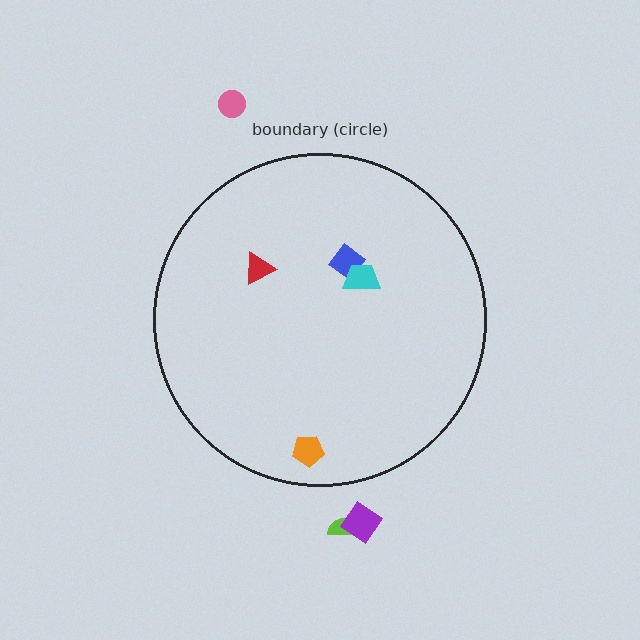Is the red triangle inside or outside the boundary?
Inside.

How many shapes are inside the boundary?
4 inside, 3 outside.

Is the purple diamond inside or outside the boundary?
Outside.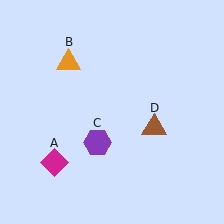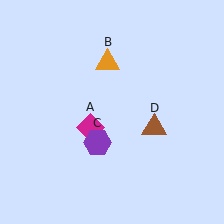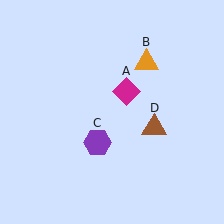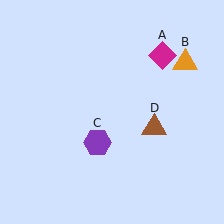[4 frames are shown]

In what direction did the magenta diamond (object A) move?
The magenta diamond (object A) moved up and to the right.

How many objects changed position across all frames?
2 objects changed position: magenta diamond (object A), orange triangle (object B).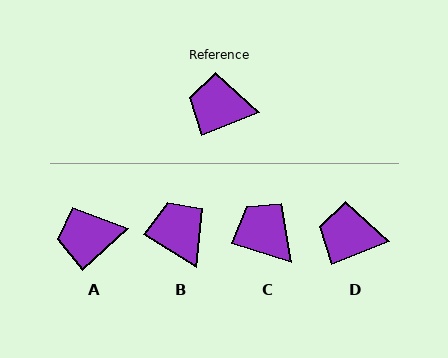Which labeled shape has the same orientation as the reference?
D.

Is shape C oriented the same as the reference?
No, it is off by about 39 degrees.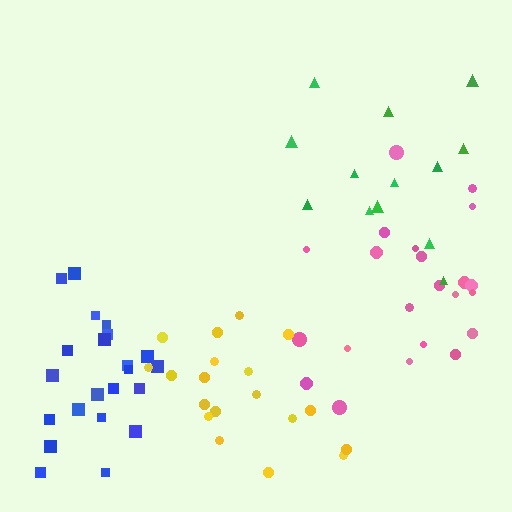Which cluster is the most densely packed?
Blue.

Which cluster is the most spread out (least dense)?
Green.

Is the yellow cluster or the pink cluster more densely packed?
Pink.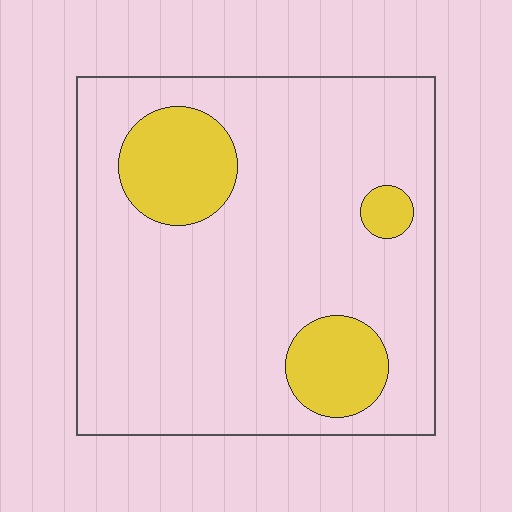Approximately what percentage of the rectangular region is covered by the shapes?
Approximately 15%.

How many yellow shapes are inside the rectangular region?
3.